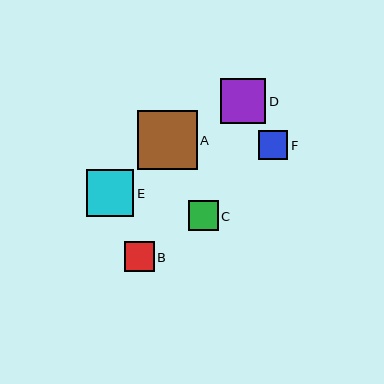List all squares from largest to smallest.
From largest to smallest: A, E, D, C, B, F.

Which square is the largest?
Square A is the largest with a size of approximately 60 pixels.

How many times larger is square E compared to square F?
Square E is approximately 1.6 times the size of square F.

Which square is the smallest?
Square F is the smallest with a size of approximately 29 pixels.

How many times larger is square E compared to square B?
Square E is approximately 1.6 times the size of square B.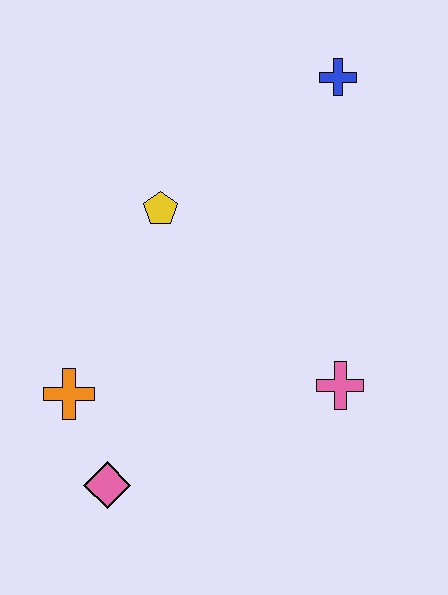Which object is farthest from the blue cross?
The pink diamond is farthest from the blue cross.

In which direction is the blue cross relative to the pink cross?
The blue cross is above the pink cross.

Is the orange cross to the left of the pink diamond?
Yes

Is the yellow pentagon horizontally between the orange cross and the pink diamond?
No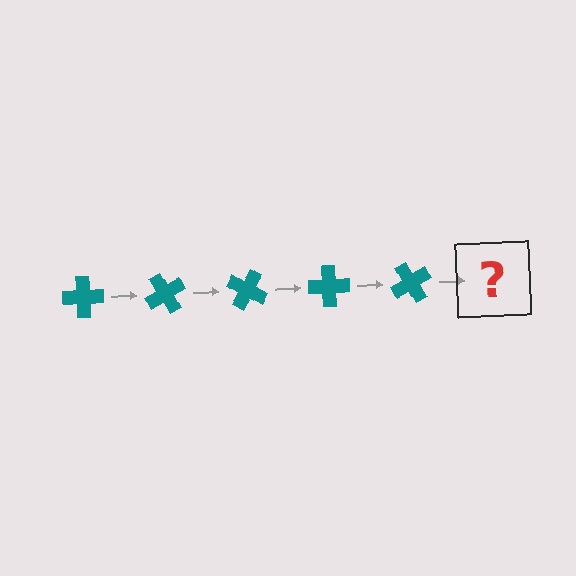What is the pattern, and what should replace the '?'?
The pattern is that the cross rotates 60 degrees each step. The '?' should be a teal cross rotated 300 degrees.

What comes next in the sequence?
The next element should be a teal cross rotated 300 degrees.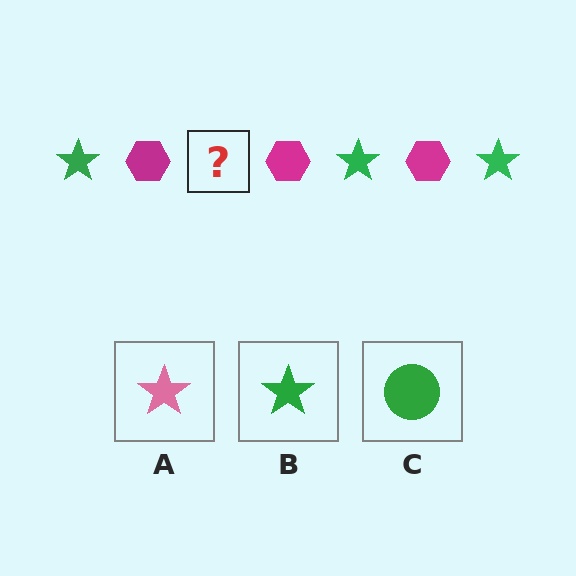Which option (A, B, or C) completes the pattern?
B.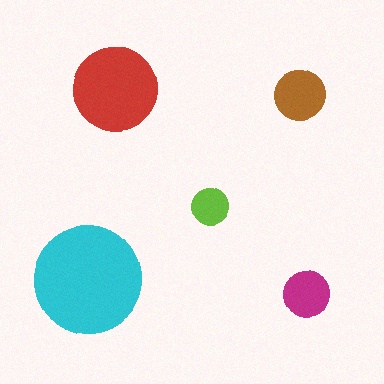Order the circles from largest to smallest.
the cyan one, the red one, the brown one, the magenta one, the lime one.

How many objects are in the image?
There are 5 objects in the image.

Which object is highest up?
The red circle is topmost.